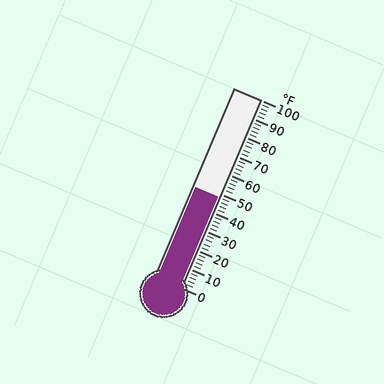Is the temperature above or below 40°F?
The temperature is above 40°F.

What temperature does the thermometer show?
The thermometer shows approximately 48°F.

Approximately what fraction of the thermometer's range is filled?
The thermometer is filled to approximately 50% of its range.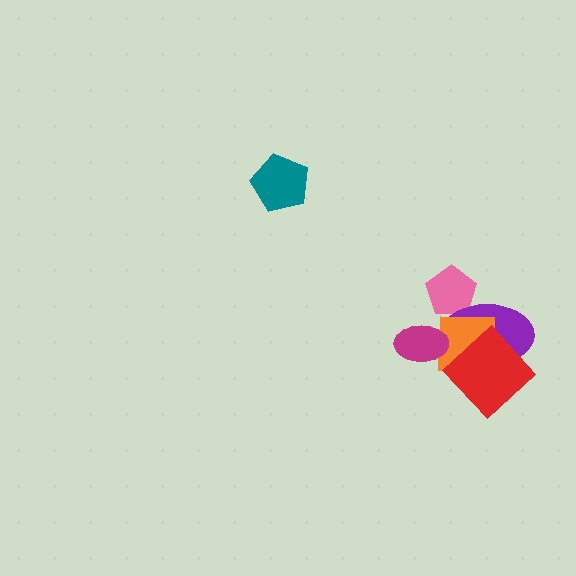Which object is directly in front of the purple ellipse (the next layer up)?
The orange square is directly in front of the purple ellipse.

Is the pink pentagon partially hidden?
Yes, it is partially covered by another shape.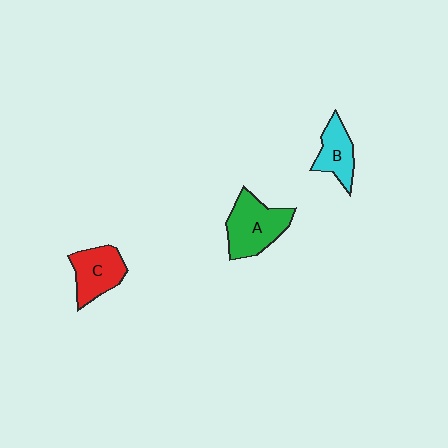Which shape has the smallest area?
Shape B (cyan).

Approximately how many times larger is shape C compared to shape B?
Approximately 1.3 times.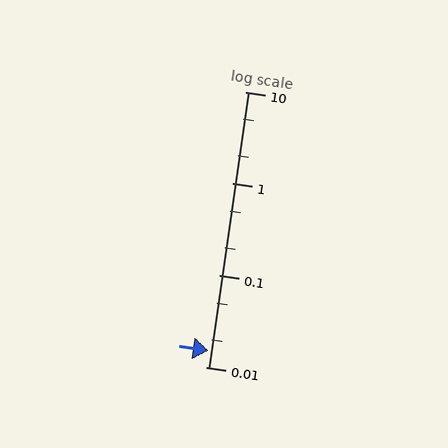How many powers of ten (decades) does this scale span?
The scale spans 3 decades, from 0.01 to 10.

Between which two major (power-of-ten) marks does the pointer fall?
The pointer is between 0.01 and 0.1.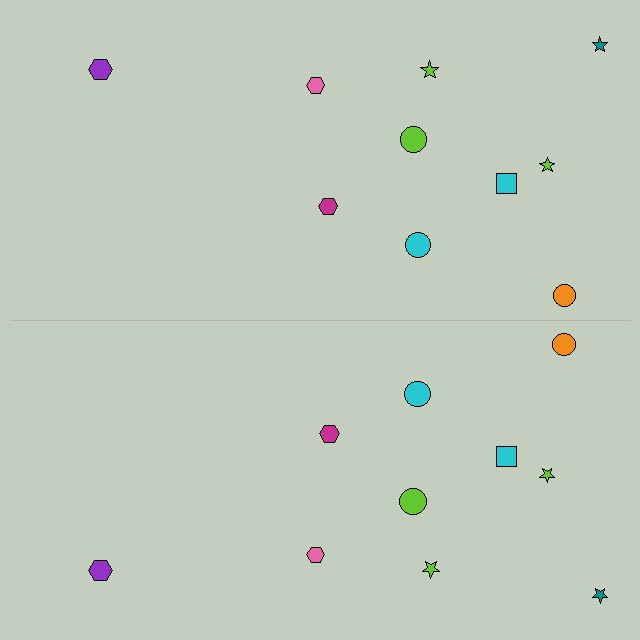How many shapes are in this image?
There are 20 shapes in this image.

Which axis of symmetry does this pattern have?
The pattern has a horizontal axis of symmetry running through the center of the image.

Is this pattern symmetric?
Yes, this pattern has bilateral (reflection) symmetry.